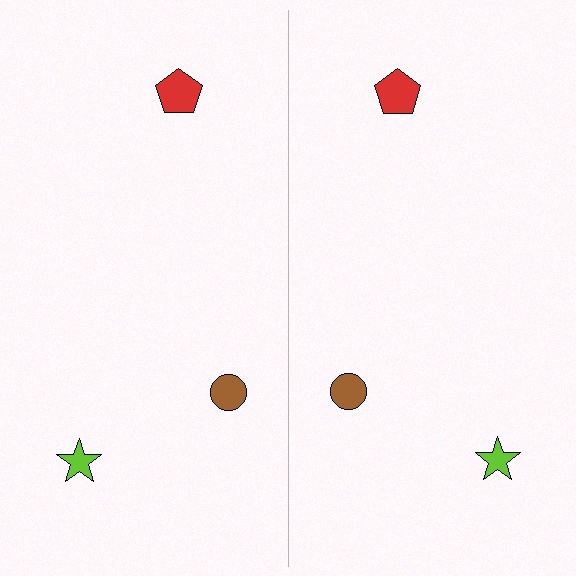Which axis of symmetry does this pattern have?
The pattern has a vertical axis of symmetry running through the center of the image.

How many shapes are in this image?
There are 6 shapes in this image.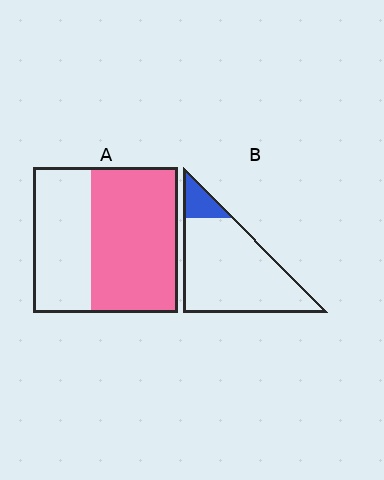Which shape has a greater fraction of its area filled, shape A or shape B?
Shape A.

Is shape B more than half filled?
No.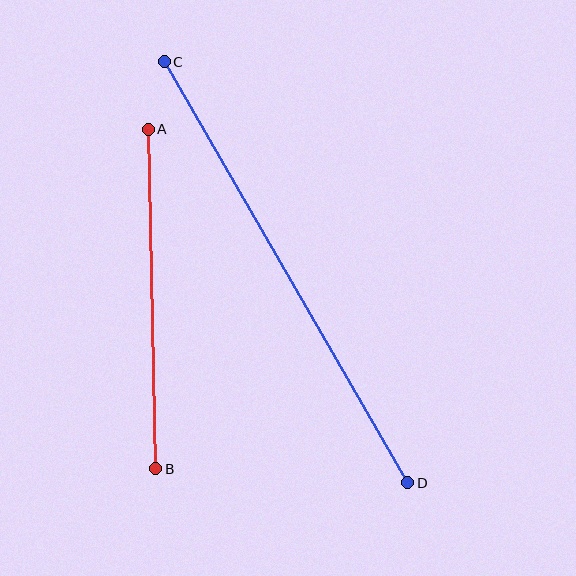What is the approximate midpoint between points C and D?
The midpoint is at approximately (286, 272) pixels.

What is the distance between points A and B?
The distance is approximately 339 pixels.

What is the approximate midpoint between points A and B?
The midpoint is at approximately (152, 299) pixels.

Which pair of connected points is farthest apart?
Points C and D are farthest apart.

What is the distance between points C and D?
The distance is approximately 486 pixels.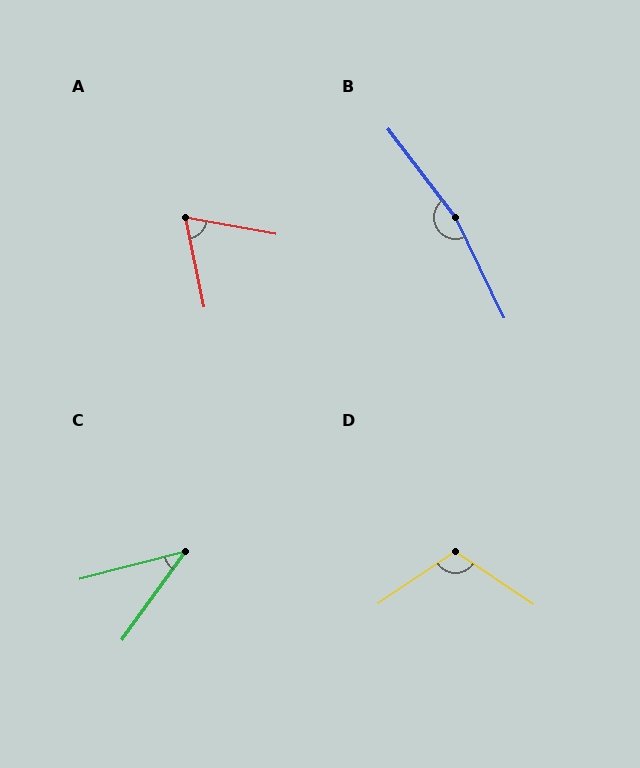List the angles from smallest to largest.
C (40°), A (68°), D (112°), B (168°).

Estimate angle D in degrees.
Approximately 112 degrees.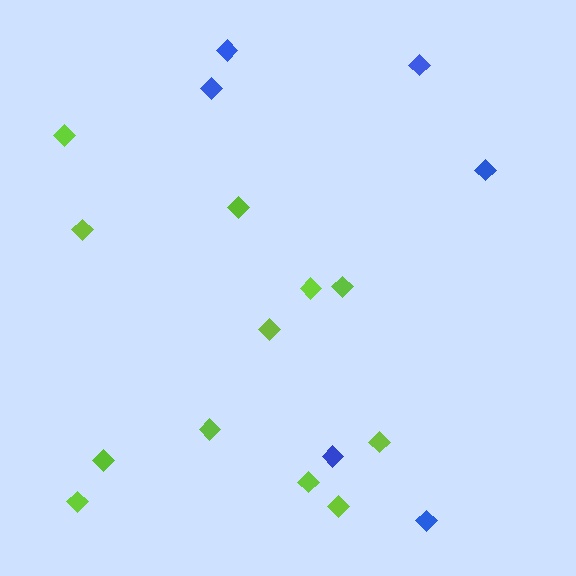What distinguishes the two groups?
There are 2 groups: one group of blue diamonds (6) and one group of lime diamonds (12).